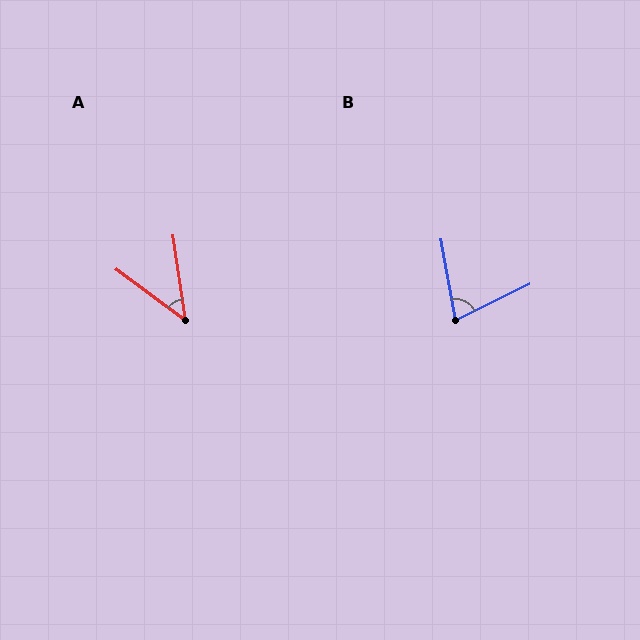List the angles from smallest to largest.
A (45°), B (74°).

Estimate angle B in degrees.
Approximately 74 degrees.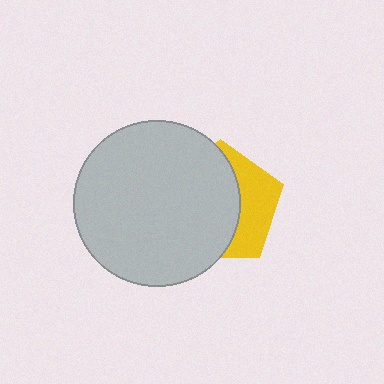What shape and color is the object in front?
The object in front is a light gray circle.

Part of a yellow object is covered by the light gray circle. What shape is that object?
It is a pentagon.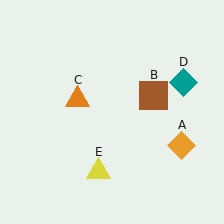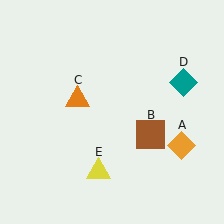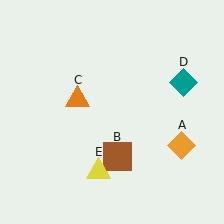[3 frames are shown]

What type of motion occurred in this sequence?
The brown square (object B) rotated clockwise around the center of the scene.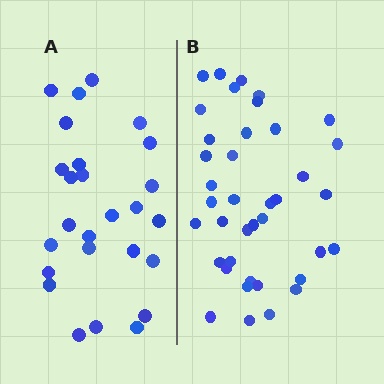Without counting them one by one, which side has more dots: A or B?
Region B (the right region) has more dots.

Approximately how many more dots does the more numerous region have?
Region B has approximately 15 more dots than region A.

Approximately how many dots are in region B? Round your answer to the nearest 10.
About 40 dots. (The exact count is 39, which rounds to 40.)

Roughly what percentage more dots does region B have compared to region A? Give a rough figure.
About 50% more.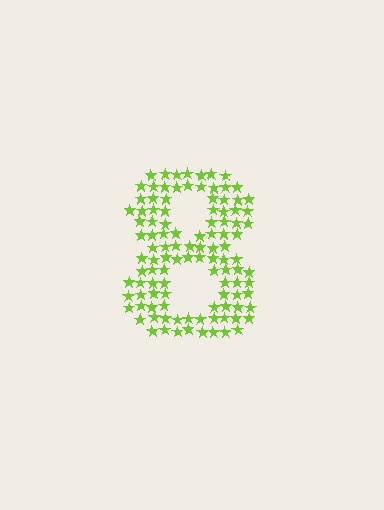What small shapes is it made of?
It is made of small stars.